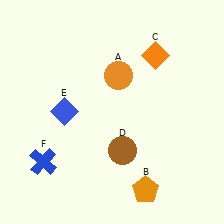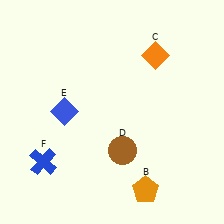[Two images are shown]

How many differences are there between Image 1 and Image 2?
There is 1 difference between the two images.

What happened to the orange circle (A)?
The orange circle (A) was removed in Image 2. It was in the top-right area of Image 1.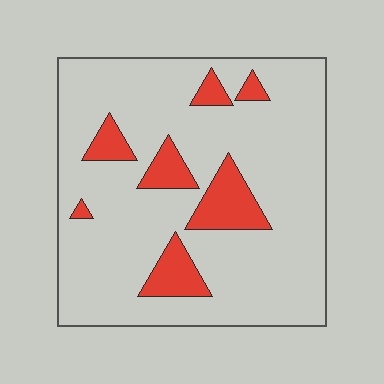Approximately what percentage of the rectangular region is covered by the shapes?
Approximately 15%.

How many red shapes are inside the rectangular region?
7.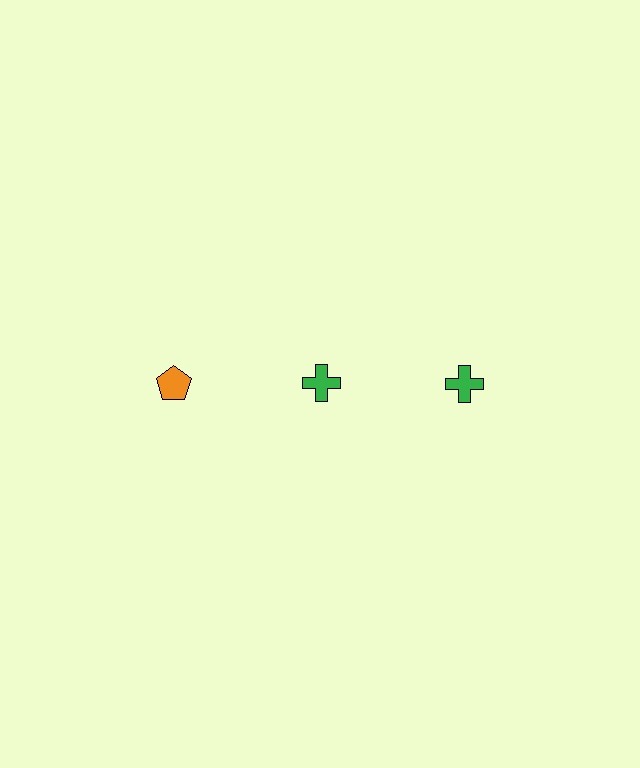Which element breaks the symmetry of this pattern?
The orange pentagon in the top row, leftmost column breaks the symmetry. All other shapes are green crosses.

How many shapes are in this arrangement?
There are 3 shapes arranged in a grid pattern.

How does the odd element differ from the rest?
It differs in both color (orange instead of green) and shape (pentagon instead of cross).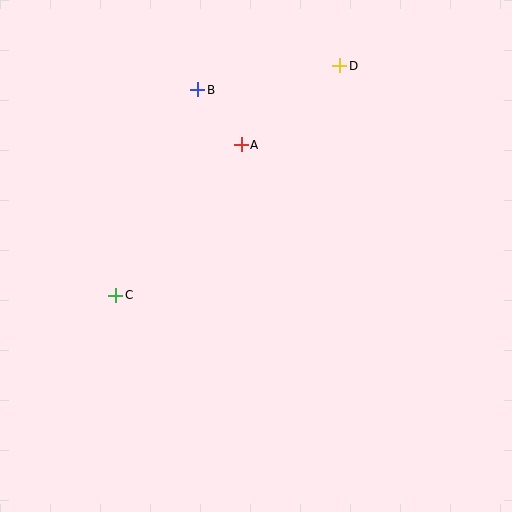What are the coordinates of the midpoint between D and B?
The midpoint between D and B is at (269, 78).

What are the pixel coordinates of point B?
Point B is at (198, 90).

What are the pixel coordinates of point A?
Point A is at (241, 145).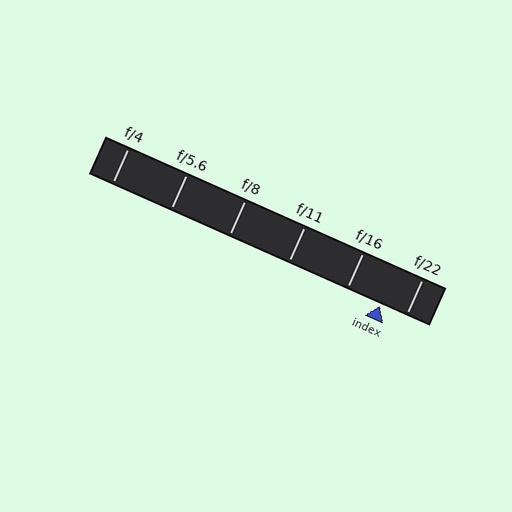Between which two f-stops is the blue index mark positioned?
The index mark is between f/16 and f/22.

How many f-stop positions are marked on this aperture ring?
There are 6 f-stop positions marked.